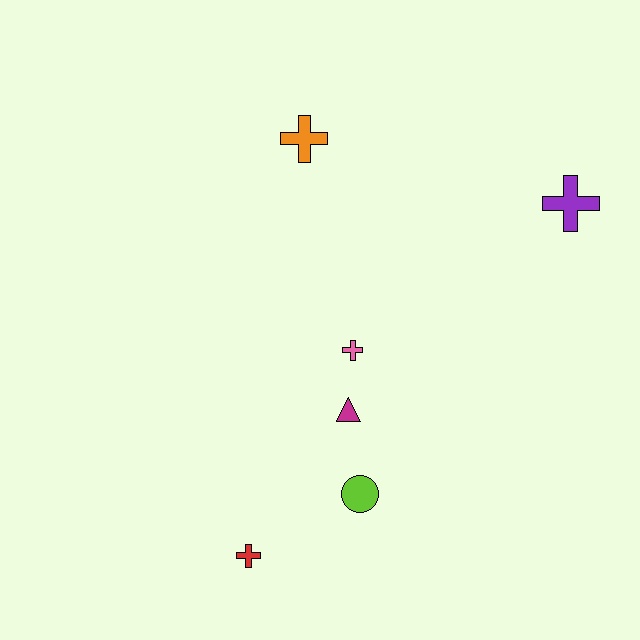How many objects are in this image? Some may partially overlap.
There are 6 objects.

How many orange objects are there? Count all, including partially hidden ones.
There is 1 orange object.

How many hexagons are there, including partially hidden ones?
There are no hexagons.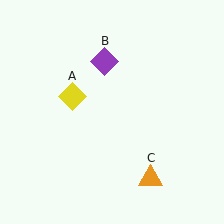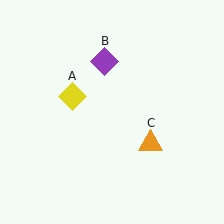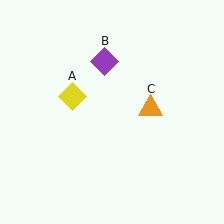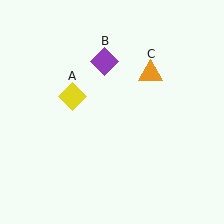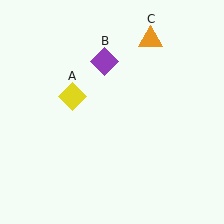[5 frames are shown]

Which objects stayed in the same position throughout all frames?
Yellow diamond (object A) and purple diamond (object B) remained stationary.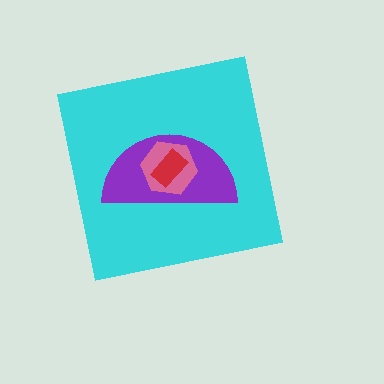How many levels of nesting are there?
4.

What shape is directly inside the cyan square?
The purple semicircle.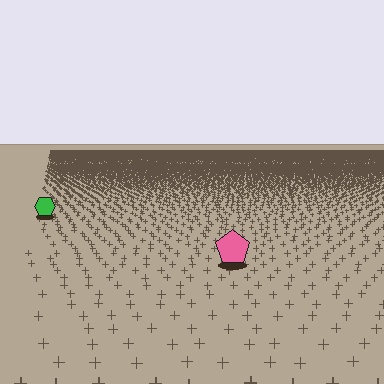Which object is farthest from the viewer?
The green hexagon is farthest from the viewer. It appears smaller and the ground texture around it is denser.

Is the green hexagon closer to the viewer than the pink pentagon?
No. The pink pentagon is closer — you can tell from the texture gradient: the ground texture is coarser near it.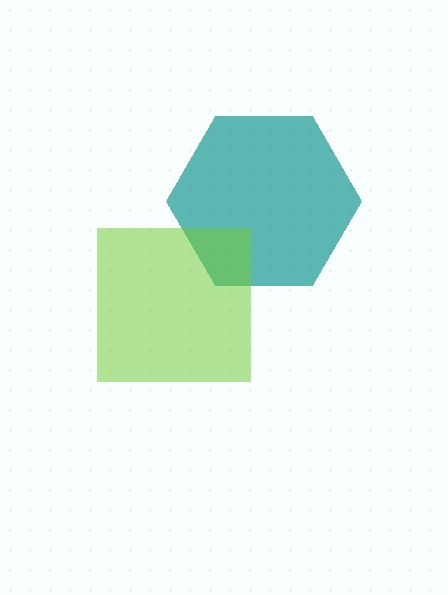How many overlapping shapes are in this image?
There are 2 overlapping shapes in the image.